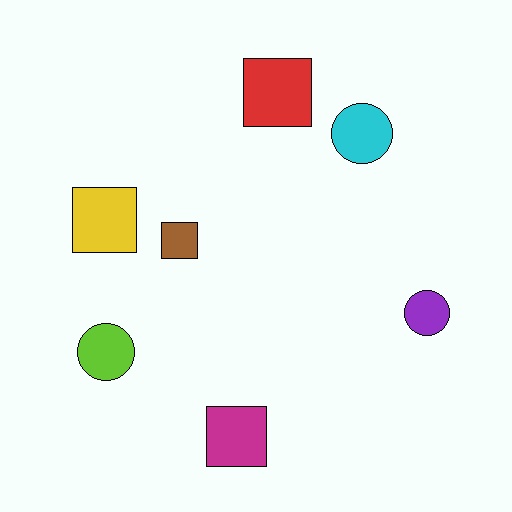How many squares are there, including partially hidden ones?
There are 4 squares.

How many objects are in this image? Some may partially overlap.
There are 7 objects.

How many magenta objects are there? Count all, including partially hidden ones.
There is 1 magenta object.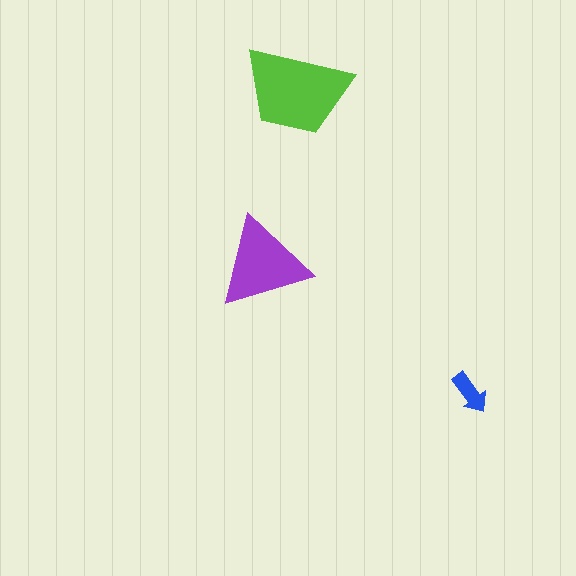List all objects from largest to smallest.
The lime trapezoid, the purple triangle, the blue arrow.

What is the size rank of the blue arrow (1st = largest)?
3rd.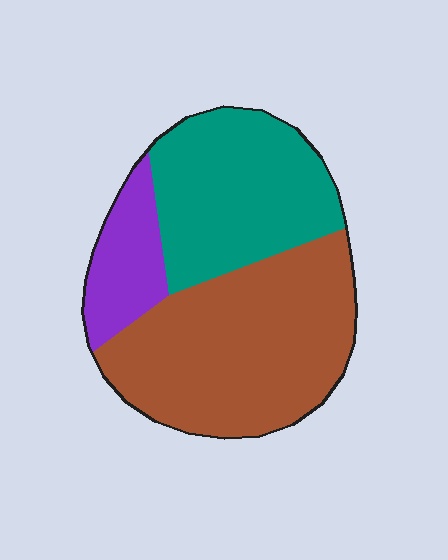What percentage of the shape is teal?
Teal covers about 35% of the shape.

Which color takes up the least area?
Purple, at roughly 15%.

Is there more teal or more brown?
Brown.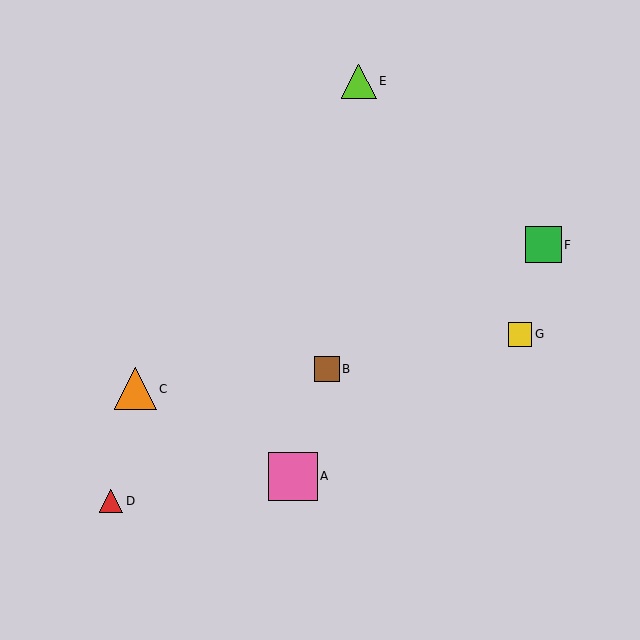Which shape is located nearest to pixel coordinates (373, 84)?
The lime triangle (labeled E) at (359, 81) is nearest to that location.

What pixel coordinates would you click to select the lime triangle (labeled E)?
Click at (359, 81) to select the lime triangle E.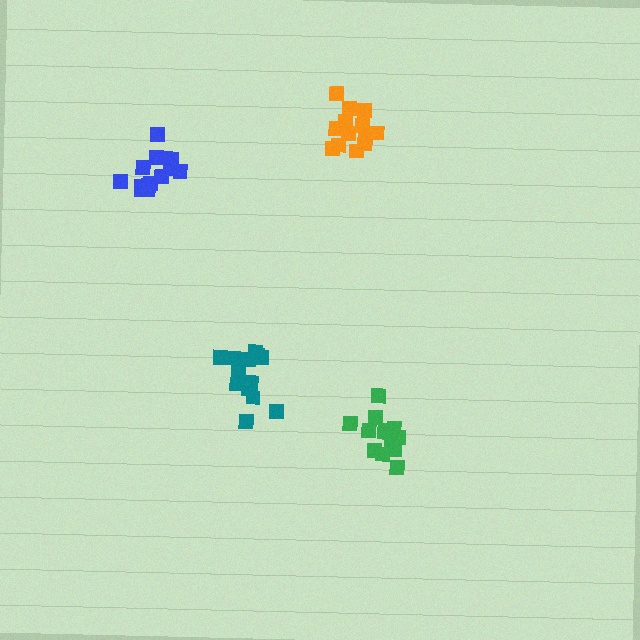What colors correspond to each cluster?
The clusters are colored: orange, teal, green, blue.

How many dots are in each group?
Group 1: 14 dots, Group 2: 13 dots, Group 3: 13 dots, Group 4: 13 dots (53 total).